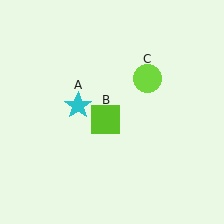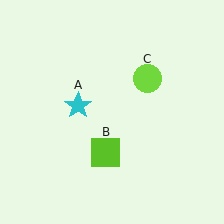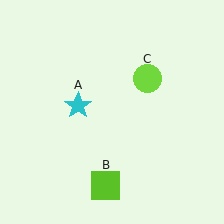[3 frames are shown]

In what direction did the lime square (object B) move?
The lime square (object B) moved down.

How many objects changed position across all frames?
1 object changed position: lime square (object B).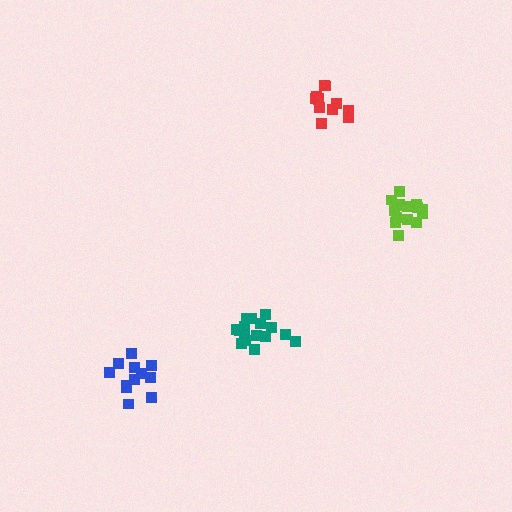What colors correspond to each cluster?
The clusters are colored: teal, blue, lime, red.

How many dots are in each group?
Group 1: 16 dots, Group 2: 12 dots, Group 3: 15 dots, Group 4: 12 dots (55 total).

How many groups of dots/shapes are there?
There are 4 groups.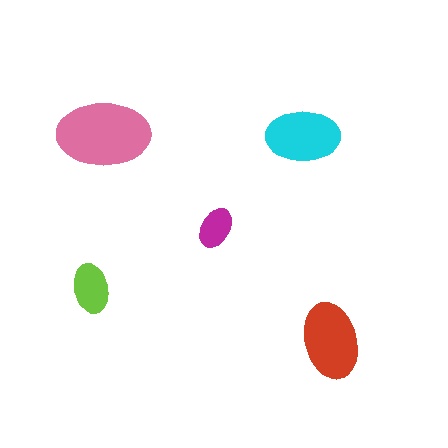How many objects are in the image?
There are 5 objects in the image.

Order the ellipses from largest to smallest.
the pink one, the red one, the cyan one, the lime one, the magenta one.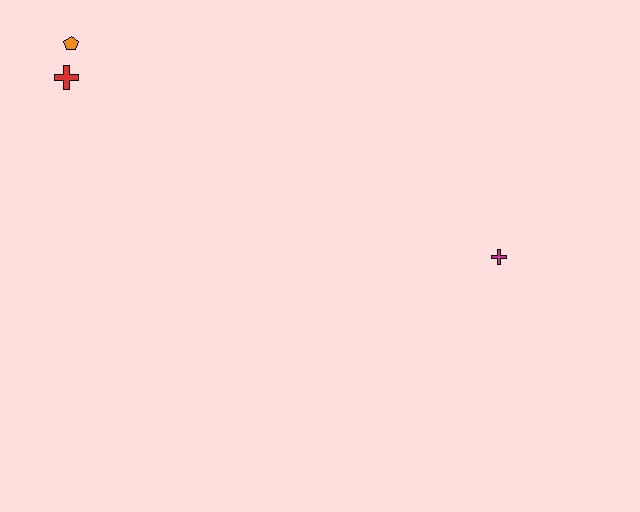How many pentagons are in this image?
There is 1 pentagon.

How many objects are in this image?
There are 3 objects.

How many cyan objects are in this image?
There are no cyan objects.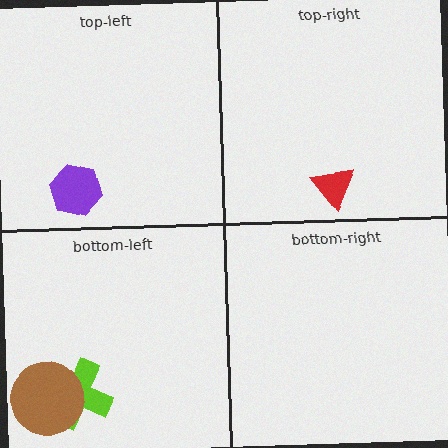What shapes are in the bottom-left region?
The lime cross, the brown circle.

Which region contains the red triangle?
The top-right region.